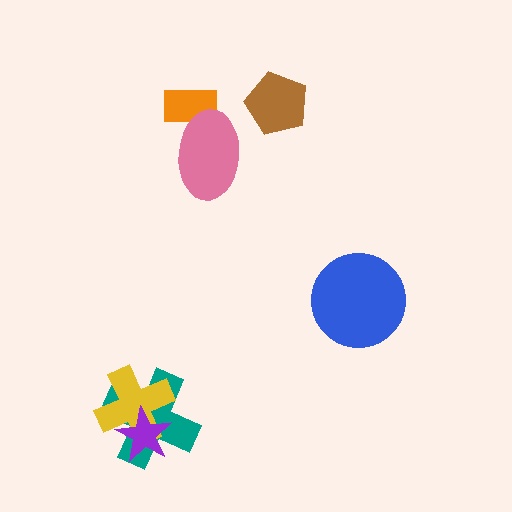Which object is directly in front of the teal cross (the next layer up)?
The yellow cross is directly in front of the teal cross.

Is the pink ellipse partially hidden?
No, no other shape covers it.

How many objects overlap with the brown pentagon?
0 objects overlap with the brown pentagon.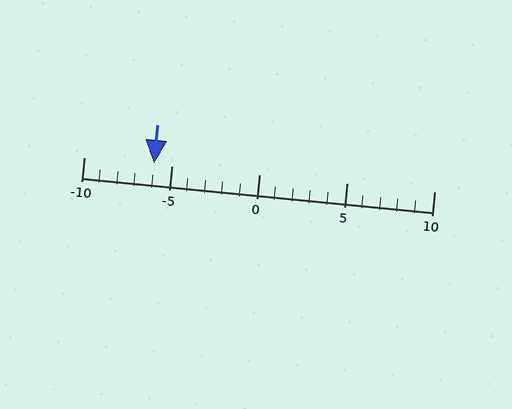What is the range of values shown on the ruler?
The ruler shows values from -10 to 10.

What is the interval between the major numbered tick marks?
The major tick marks are spaced 5 units apart.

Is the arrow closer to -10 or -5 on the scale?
The arrow is closer to -5.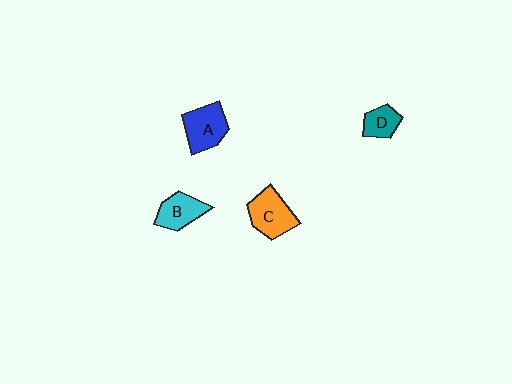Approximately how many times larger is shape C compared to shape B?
Approximately 1.3 times.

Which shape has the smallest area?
Shape D (teal).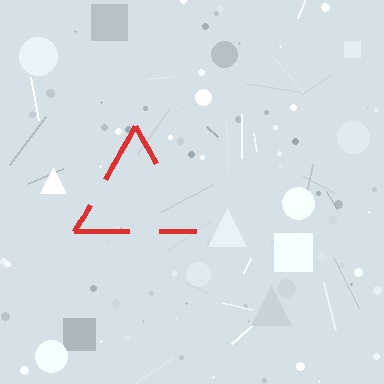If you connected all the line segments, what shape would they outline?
They would outline a triangle.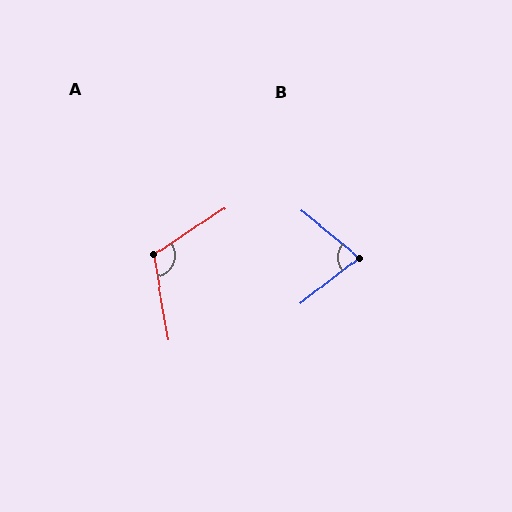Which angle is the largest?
A, at approximately 113 degrees.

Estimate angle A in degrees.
Approximately 113 degrees.